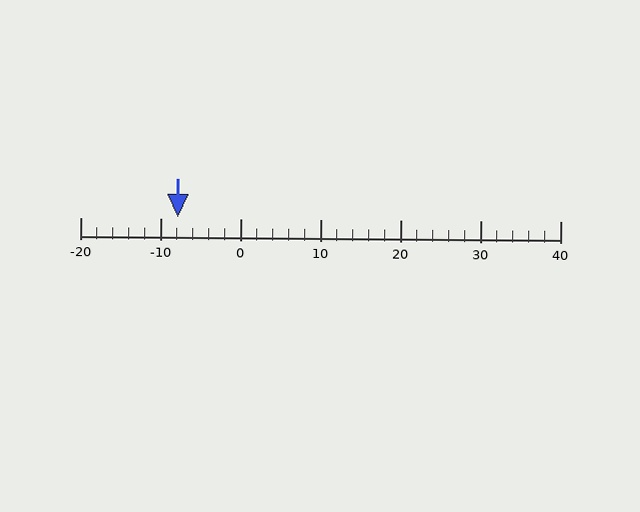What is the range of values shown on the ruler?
The ruler shows values from -20 to 40.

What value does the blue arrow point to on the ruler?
The blue arrow points to approximately -8.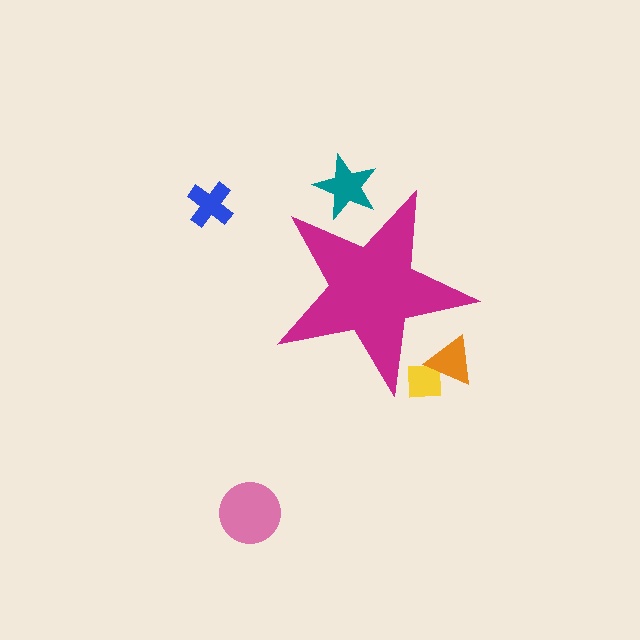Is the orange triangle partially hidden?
Yes, the orange triangle is partially hidden behind the magenta star.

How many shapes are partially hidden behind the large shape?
3 shapes are partially hidden.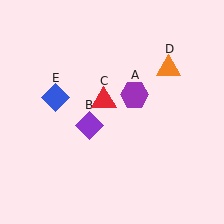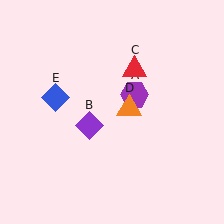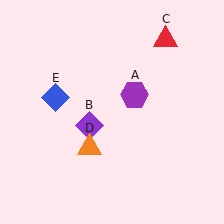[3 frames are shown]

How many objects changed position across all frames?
2 objects changed position: red triangle (object C), orange triangle (object D).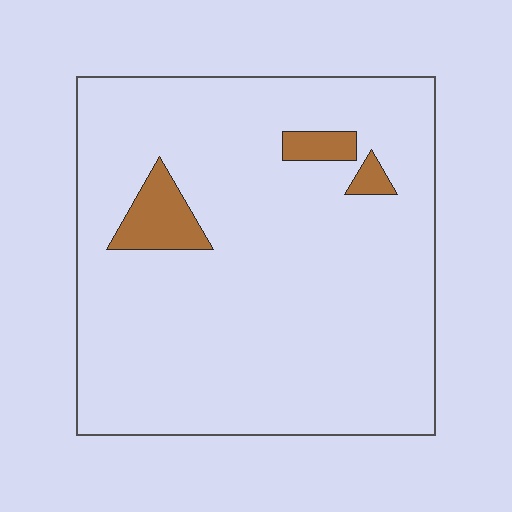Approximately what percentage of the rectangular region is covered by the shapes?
Approximately 5%.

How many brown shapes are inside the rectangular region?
3.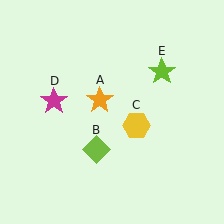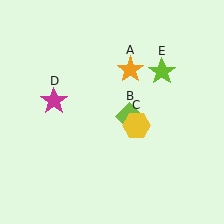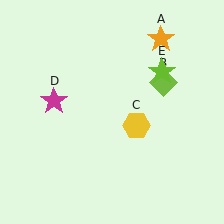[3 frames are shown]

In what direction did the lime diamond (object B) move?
The lime diamond (object B) moved up and to the right.